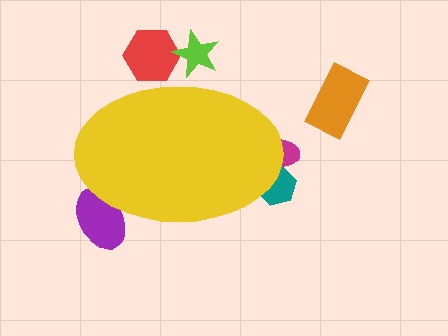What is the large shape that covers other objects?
A yellow ellipse.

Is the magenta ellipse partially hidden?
Yes, the magenta ellipse is partially hidden behind the yellow ellipse.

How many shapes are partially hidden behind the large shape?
5 shapes are partially hidden.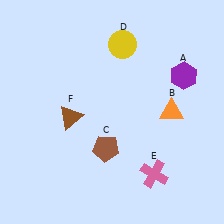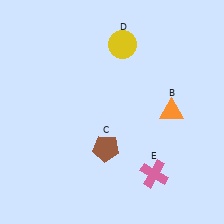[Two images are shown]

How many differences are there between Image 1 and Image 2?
There are 2 differences between the two images.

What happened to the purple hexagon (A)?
The purple hexagon (A) was removed in Image 2. It was in the top-right area of Image 1.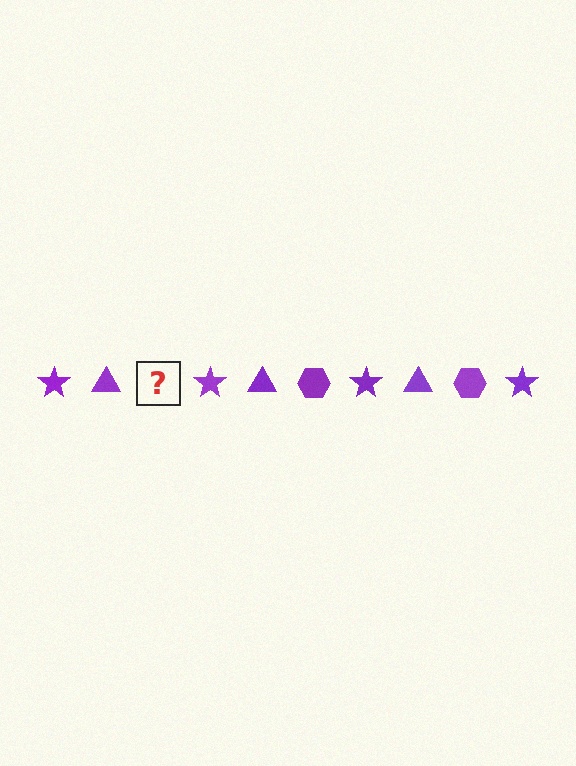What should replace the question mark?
The question mark should be replaced with a purple hexagon.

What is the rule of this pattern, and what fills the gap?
The rule is that the pattern cycles through star, triangle, hexagon shapes in purple. The gap should be filled with a purple hexagon.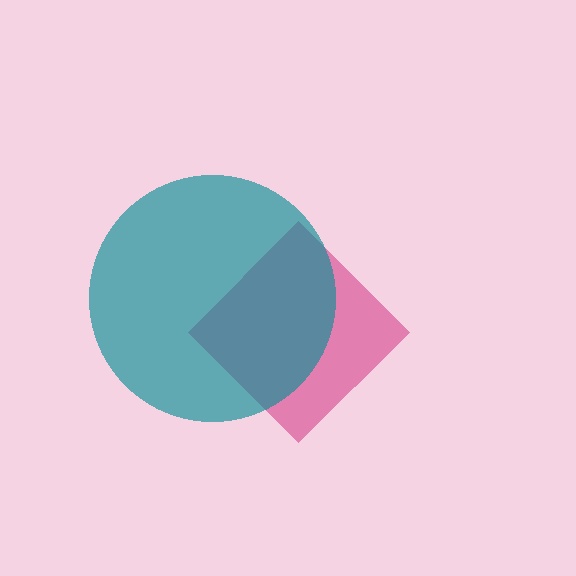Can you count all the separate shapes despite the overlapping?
Yes, there are 2 separate shapes.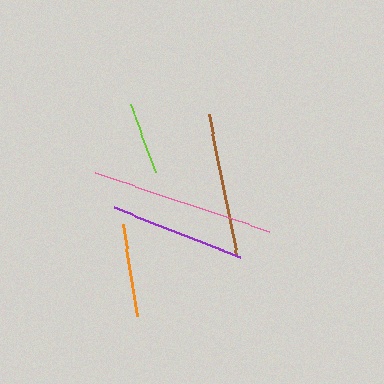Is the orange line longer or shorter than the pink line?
The pink line is longer than the orange line.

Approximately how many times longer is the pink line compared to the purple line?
The pink line is approximately 1.3 times the length of the purple line.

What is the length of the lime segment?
The lime segment is approximately 72 pixels long.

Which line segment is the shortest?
The lime line is the shortest at approximately 72 pixels.